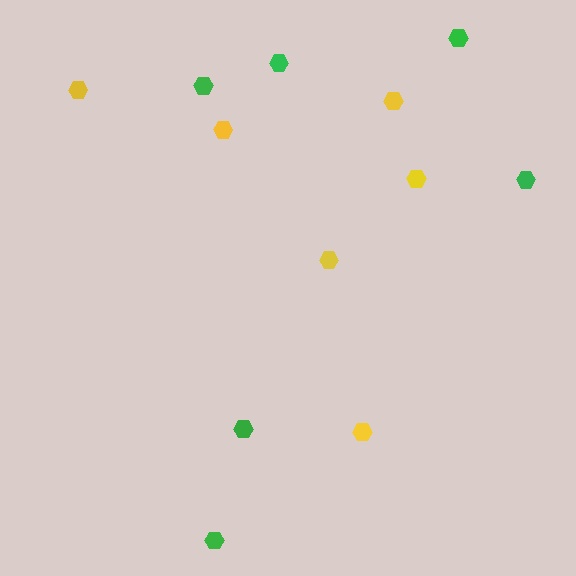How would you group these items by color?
There are 2 groups: one group of green hexagons (6) and one group of yellow hexagons (6).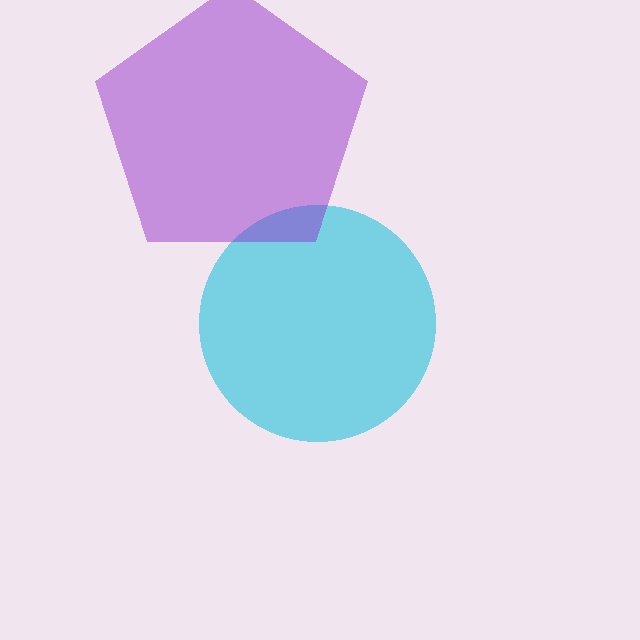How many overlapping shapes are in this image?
There are 2 overlapping shapes in the image.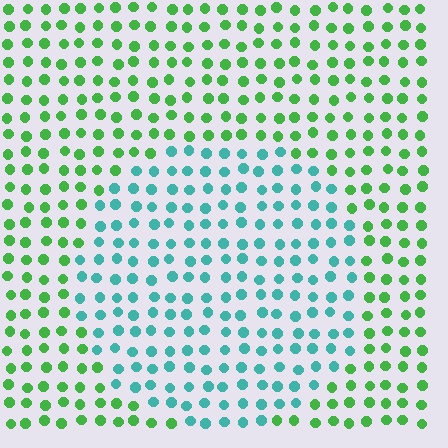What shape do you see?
I see a circle.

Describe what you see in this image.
The image is filled with small green elements in a uniform arrangement. A circle-shaped region is visible where the elements are tinted to a slightly different hue, forming a subtle color boundary.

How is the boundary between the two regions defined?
The boundary is defined purely by a slight shift in hue (about 53 degrees). Spacing, size, and orientation are identical on both sides.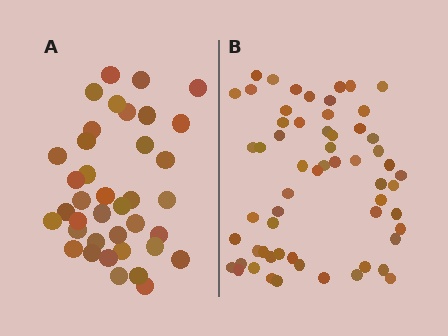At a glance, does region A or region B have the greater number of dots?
Region B (the right region) has more dots.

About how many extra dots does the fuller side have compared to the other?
Region B has approximately 20 more dots than region A.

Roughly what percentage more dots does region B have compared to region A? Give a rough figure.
About 60% more.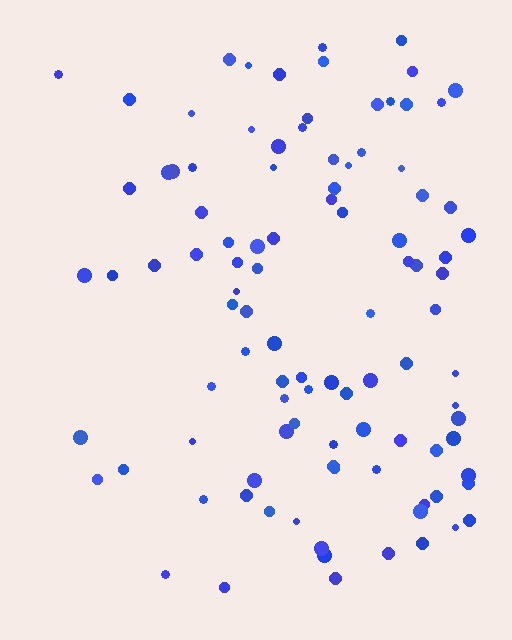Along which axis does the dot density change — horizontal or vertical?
Horizontal.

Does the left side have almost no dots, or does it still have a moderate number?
Still a moderate number, just noticeably fewer than the right.